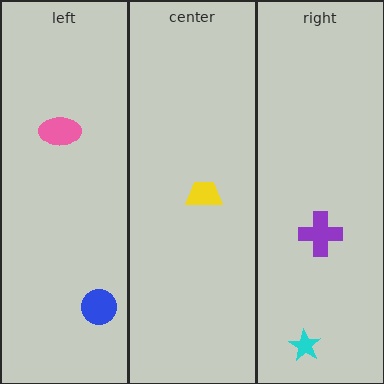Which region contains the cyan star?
The right region.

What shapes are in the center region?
The yellow trapezoid.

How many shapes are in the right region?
2.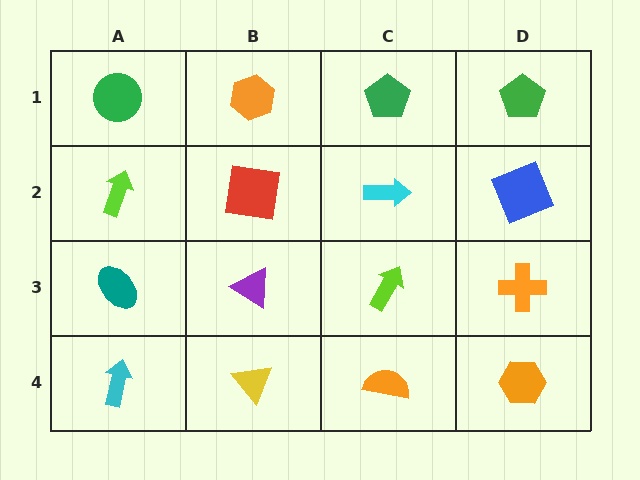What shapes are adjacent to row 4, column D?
An orange cross (row 3, column D), an orange semicircle (row 4, column C).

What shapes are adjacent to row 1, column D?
A blue square (row 2, column D), a green pentagon (row 1, column C).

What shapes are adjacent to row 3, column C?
A cyan arrow (row 2, column C), an orange semicircle (row 4, column C), a purple triangle (row 3, column B), an orange cross (row 3, column D).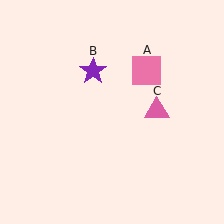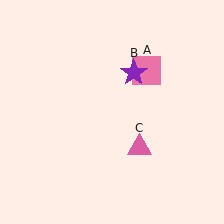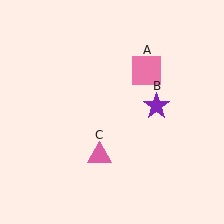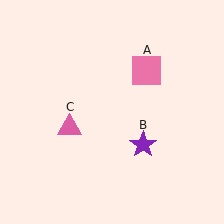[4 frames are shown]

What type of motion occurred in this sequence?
The purple star (object B), pink triangle (object C) rotated clockwise around the center of the scene.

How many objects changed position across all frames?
2 objects changed position: purple star (object B), pink triangle (object C).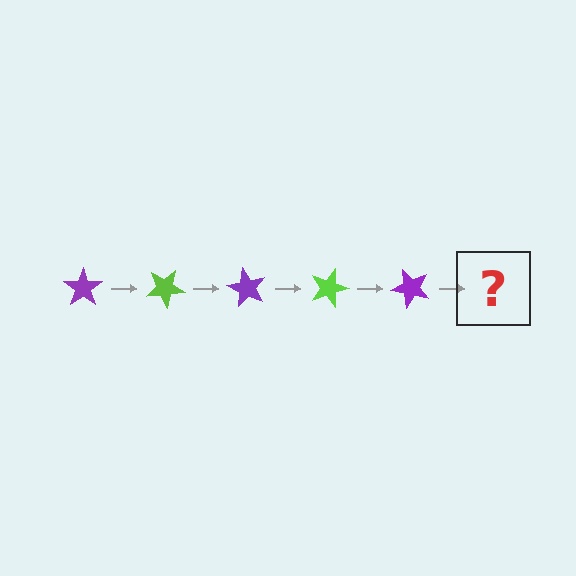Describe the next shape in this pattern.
It should be a lime star, rotated 150 degrees from the start.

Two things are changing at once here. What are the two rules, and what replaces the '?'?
The two rules are that it rotates 30 degrees each step and the color cycles through purple and lime. The '?' should be a lime star, rotated 150 degrees from the start.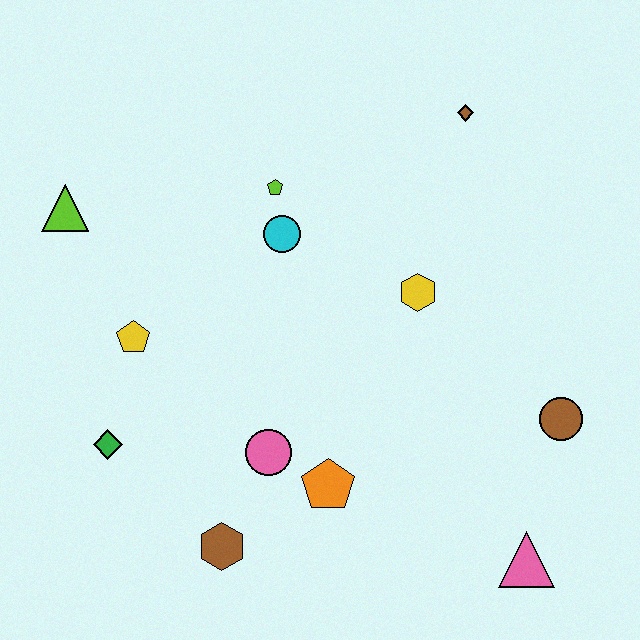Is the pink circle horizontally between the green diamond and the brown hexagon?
No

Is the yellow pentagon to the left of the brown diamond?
Yes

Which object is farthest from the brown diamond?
The brown hexagon is farthest from the brown diamond.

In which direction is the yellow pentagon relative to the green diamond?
The yellow pentagon is above the green diamond.